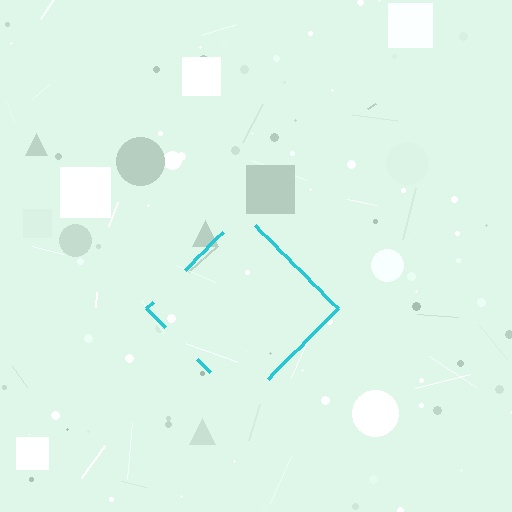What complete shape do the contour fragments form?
The contour fragments form a diamond.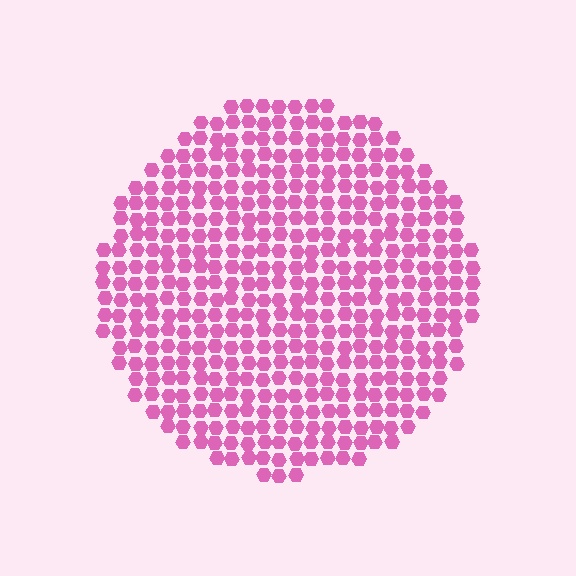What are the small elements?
The small elements are hexagons.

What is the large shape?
The large shape is a circle.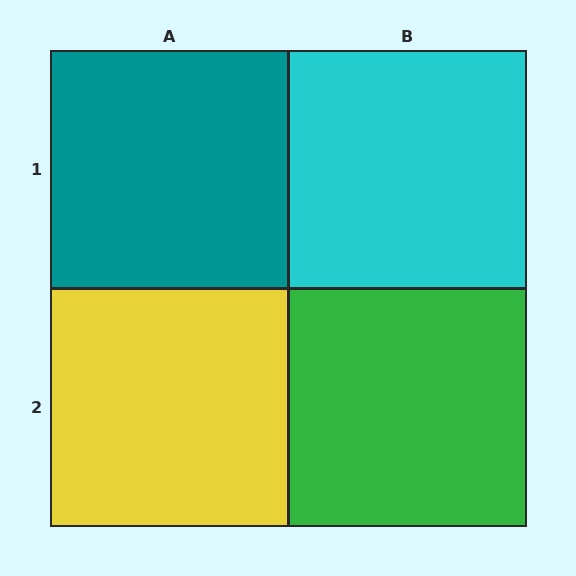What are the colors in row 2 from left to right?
Yellow, green.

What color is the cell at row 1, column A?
Teal.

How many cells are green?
1 cell is green.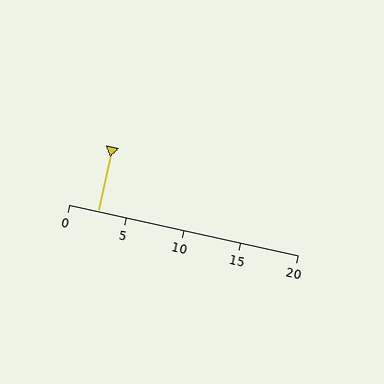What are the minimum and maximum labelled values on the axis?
The axis runs from 0 to 20.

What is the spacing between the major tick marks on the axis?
The major ticks are spaced 5 apart.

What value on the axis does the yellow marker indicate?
The marker indicates approximately 2.5.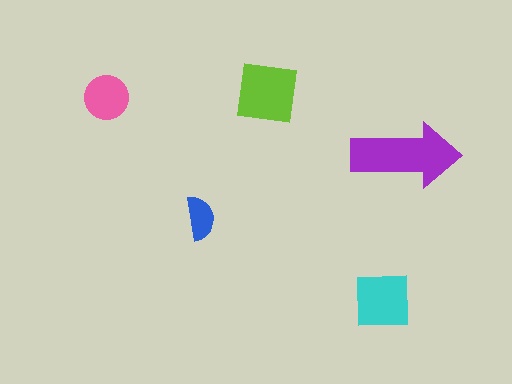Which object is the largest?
The purple arrow.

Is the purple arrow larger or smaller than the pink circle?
Larger.